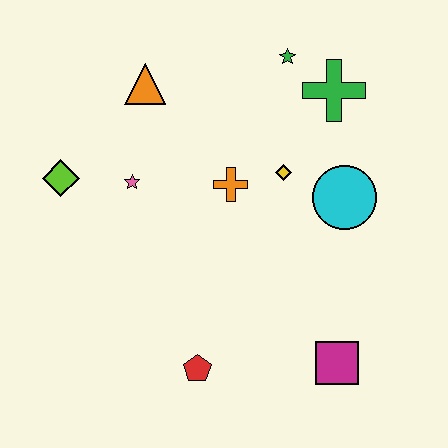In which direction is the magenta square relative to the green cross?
The magenta square is below the green cross.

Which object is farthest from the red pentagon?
The green star is farthest from the red pentagon.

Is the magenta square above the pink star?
No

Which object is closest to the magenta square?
The red pentagon is closest to the magenta square.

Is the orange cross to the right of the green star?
No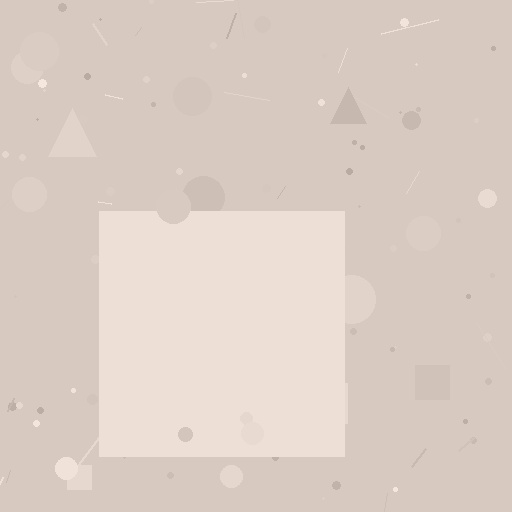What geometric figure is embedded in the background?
A square is embedded in the background.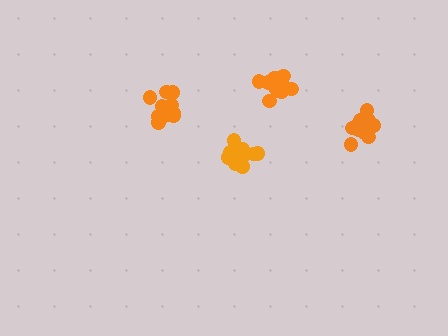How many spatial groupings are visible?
There are 4 spatial groupings.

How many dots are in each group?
Group 1: 13 dots, Group 2: 10 dots, Group 3: 15 dots, Group 4: 12 dots (50 total).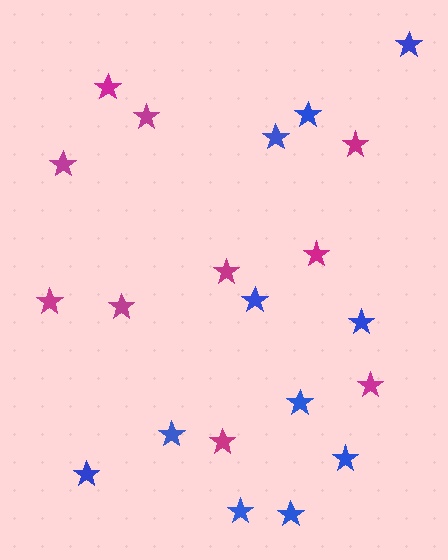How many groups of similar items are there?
There are 2 groups: one group of blue stars (11) and one group of magenta stars (10).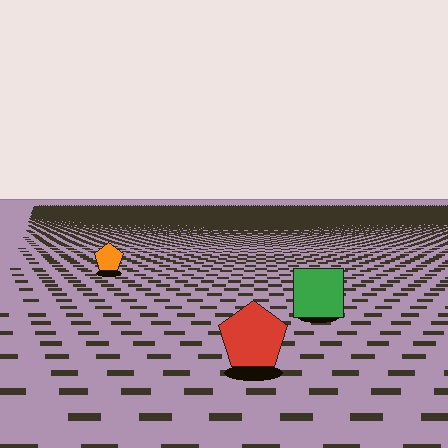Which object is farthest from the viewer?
The orange pentagon is farthest from the viewer. It appears smaller and the ground texture around it is denser.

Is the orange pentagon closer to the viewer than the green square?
No. The green square is closer — you can tell from the texture gradient: the ground texture is coarser near it.